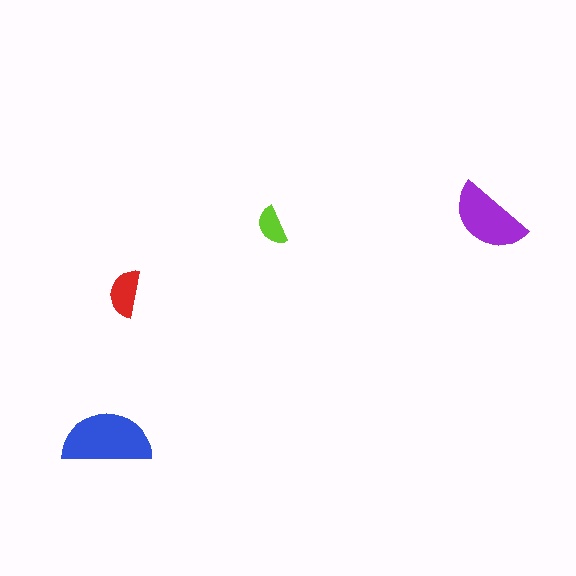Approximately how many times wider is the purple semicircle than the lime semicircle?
About 2 times wider.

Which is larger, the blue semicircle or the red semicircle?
The blue one.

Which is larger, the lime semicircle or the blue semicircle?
The blue one.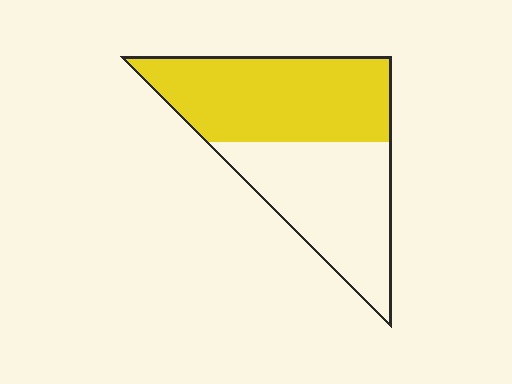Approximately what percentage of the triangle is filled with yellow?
Approximately 55%.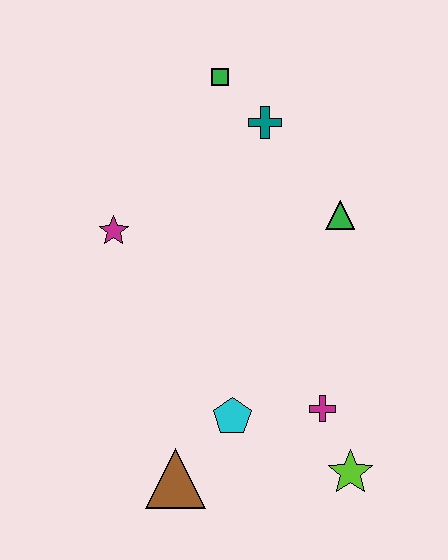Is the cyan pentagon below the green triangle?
Yes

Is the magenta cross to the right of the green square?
Yes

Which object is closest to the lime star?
The magenta cross is closest to the lime star.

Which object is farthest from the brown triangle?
The green square is farthest from the brown triangle.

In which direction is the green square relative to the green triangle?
The green square is above the green triangle.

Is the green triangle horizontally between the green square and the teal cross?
No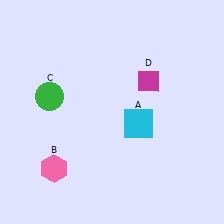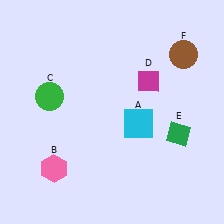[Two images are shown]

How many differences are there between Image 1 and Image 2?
There are 2 differences between the two images.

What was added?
A green diamond (E), a brown circle (F) were added in Image 2.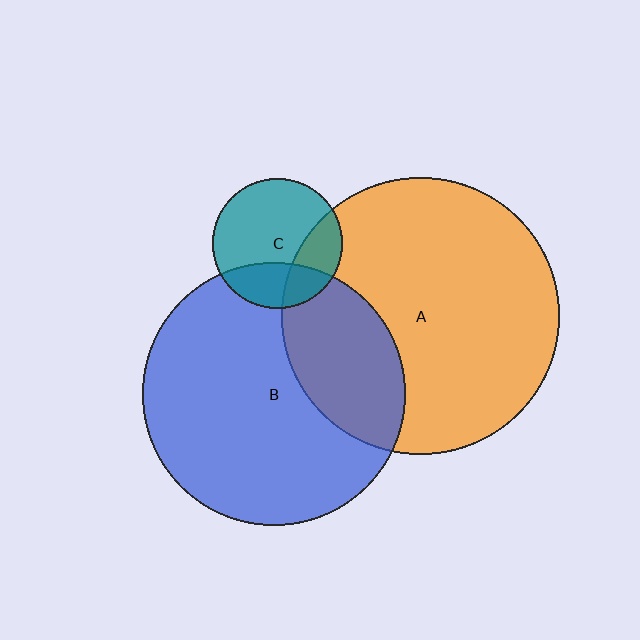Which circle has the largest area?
Circle A (orange).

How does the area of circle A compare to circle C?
Approximately 4.6 times.